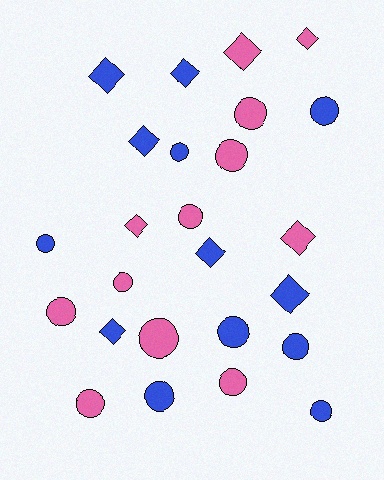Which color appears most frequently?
Blue, with 13 objects.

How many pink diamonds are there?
There are 4 pink diamonds.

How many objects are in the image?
There are 25 objects.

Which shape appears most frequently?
Circle, with 15 objects.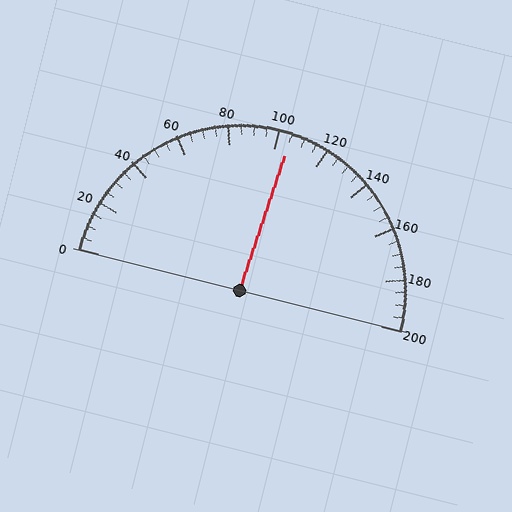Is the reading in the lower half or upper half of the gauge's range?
The reading is in the upper half of the range (0 to 200).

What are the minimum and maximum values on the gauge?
The gauge ranges from 0 to 200.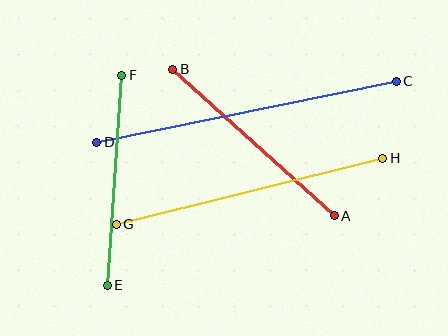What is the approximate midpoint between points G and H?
The midpoint is at approximately (249, 191) pixels.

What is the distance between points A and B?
The distance is approximately 218 pixels.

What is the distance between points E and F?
The distance is approximately 210 pixels.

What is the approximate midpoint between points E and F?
The midpoint is at approximately (115, 180) pixels.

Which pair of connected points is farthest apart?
Points C and D are farthest apart.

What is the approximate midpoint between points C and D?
The midpoint is at approximately (247, 112) pixels.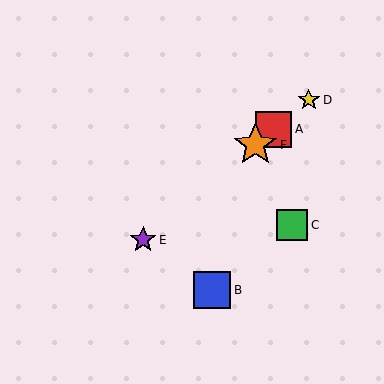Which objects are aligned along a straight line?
Objects A, D, E, F are aligned along a straight line.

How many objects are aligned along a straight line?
4 objects (A, D, E, F) are aligned along a straight line.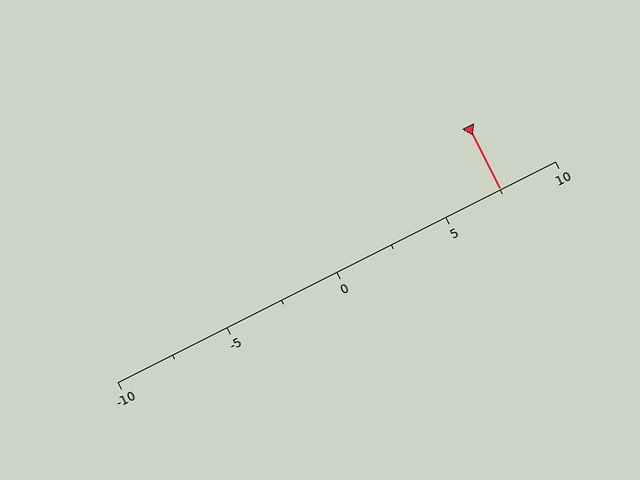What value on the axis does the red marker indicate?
The marker indicates approximately 7.5.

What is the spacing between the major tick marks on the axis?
The major ticks are spaced 5 apart.